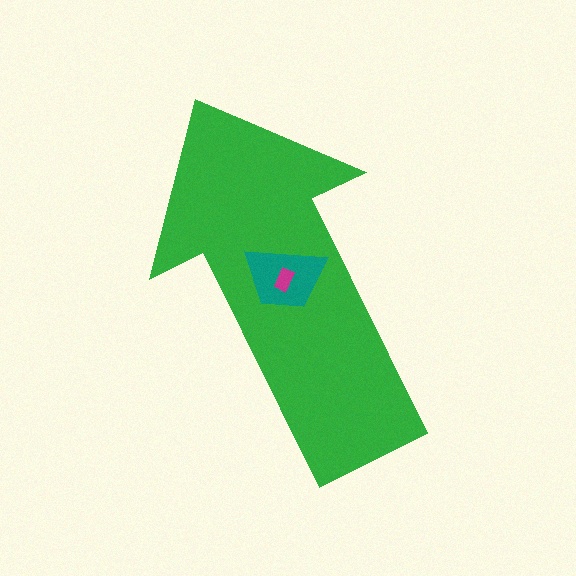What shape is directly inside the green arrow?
The teal trapezoid.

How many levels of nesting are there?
3.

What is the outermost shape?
The green arrow.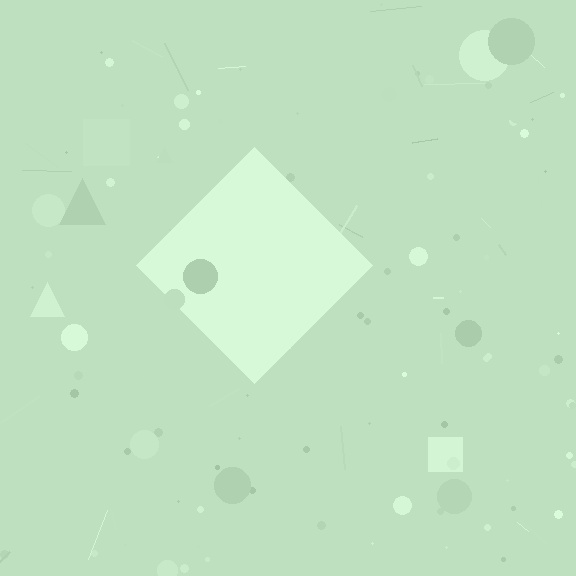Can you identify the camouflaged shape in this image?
The camouflaged shape is a diamond.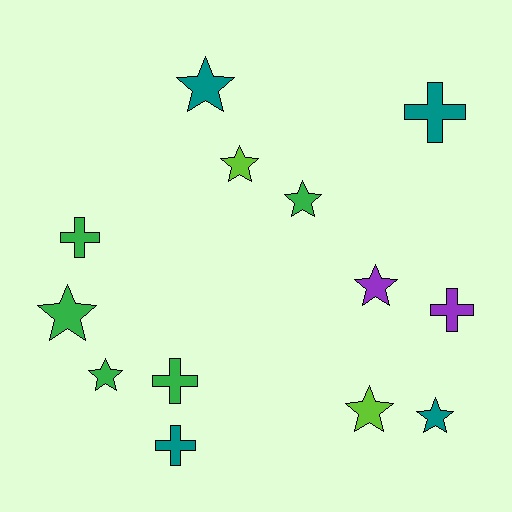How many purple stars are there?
There is 1 purple star.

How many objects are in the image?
There are 13 objects.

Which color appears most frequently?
Green, with 5 objects.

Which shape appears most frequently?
Star, with 8 objects.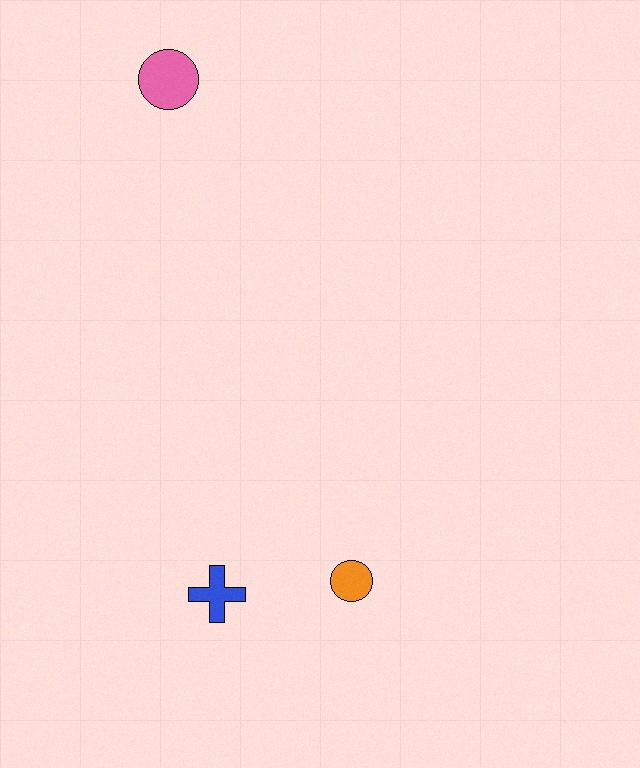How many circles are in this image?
There are 2 circles.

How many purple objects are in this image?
There are no purple objects.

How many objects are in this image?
There are 3 objects.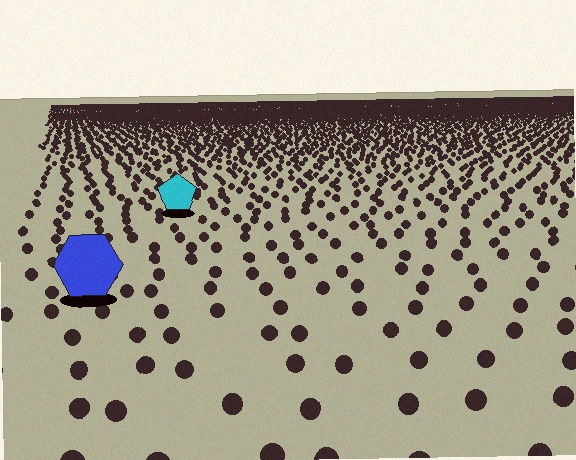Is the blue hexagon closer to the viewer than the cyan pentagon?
Yes. The blue hexagon is closer — you can tell from the texture gradient: the ground texture is coarser near it.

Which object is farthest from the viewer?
The cyan pentagon is farthest from the viewer. It appears smaller and the ground texture around it is denser.